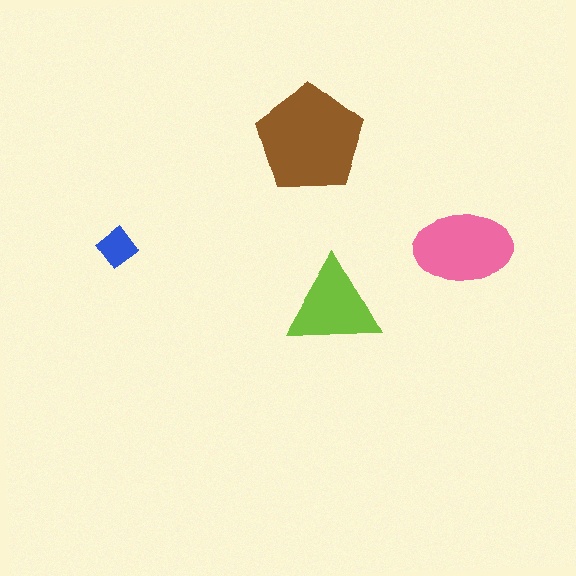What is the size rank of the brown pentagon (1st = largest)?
1st.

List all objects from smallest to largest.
The blue diamond, the lime triangle, the pink ellipse, the brown pentagon.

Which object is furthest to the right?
The pink ellipse is rightmost.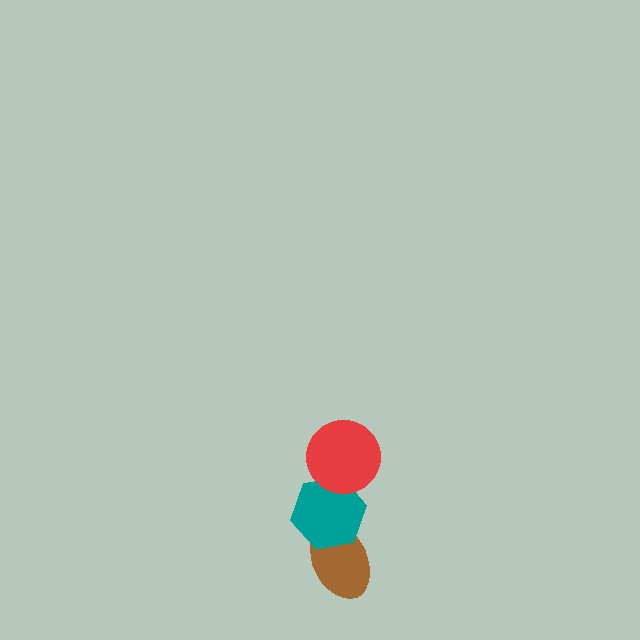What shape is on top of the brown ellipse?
The teal hexagon is on top of the brown ellipse.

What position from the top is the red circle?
The red circle is 1st from the top.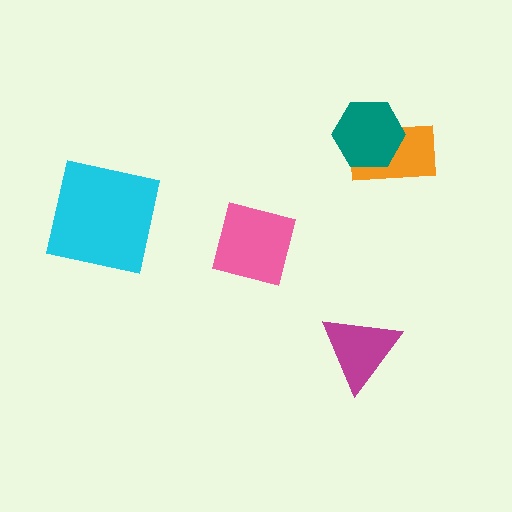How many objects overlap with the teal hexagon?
1 object overlaps with the teal hexagon.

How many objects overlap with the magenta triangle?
0 objects overlap with the magenta triangle.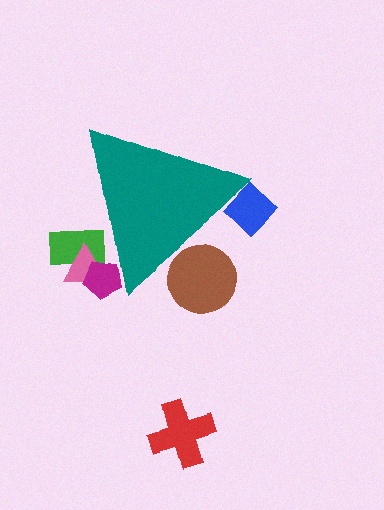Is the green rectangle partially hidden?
Yes, the green rectangle is partially hidden behind the teal triangle.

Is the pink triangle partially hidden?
Yes, the pink triangle is partially hidden behind the teal triangle.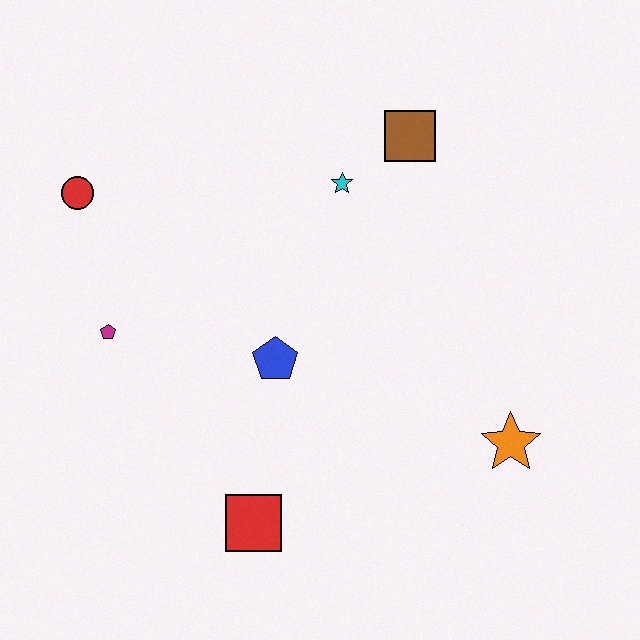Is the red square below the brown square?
Yes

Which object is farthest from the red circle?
The orange star is farthest from the red circle.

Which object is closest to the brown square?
The cyan star is closest to the brown square.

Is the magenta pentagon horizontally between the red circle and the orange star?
Yes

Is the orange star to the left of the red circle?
No